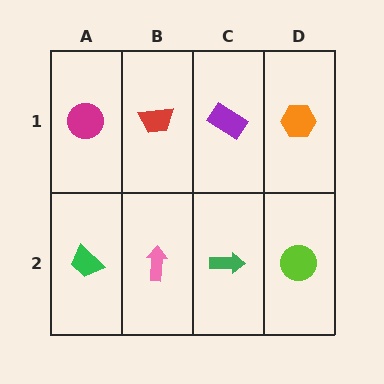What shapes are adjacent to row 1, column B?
A pink arrow (row 2, column B), a magenta circle (row 1, column A), a purple rectangle (row 1, column C).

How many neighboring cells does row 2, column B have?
3.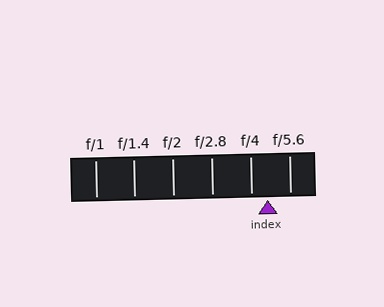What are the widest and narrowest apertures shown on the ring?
The widest aperture shown is f/1 and the narrowest is f/5.6.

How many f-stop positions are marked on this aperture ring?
There are 6 f-stop positions marked.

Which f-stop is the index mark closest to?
The index mark is closest to f/4.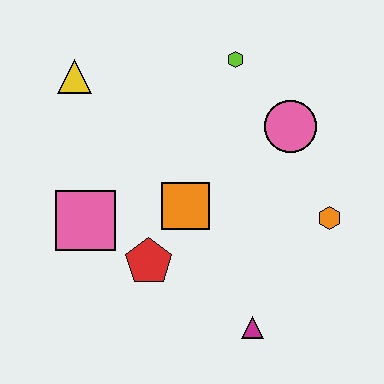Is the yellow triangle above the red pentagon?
Yes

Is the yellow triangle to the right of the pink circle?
No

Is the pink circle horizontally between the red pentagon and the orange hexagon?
Yes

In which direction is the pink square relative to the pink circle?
The pink square is to the left of the pink circle.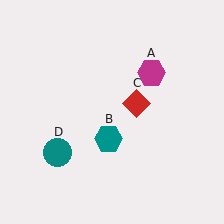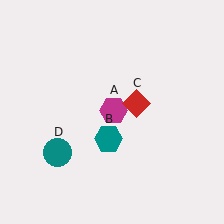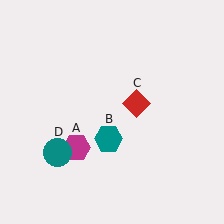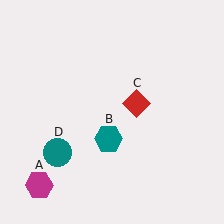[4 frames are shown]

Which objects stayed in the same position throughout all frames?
Teal hexagon (object B) and red diamond (object C) and teal circle (object D) remained stationary.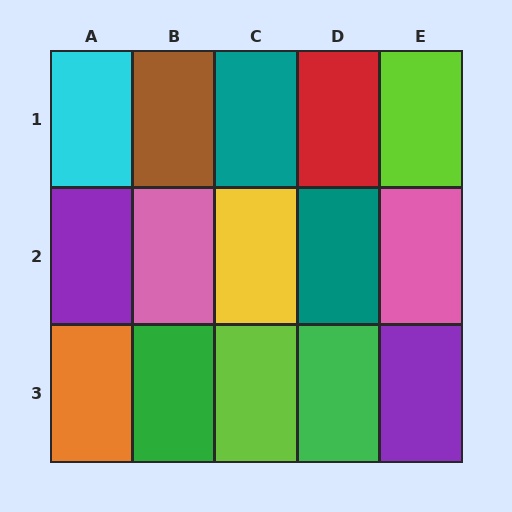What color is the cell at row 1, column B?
Brown.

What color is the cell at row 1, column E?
Lime.